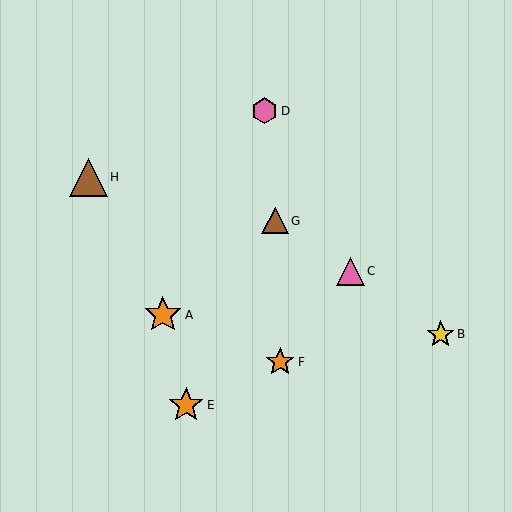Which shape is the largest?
The brown triangle (labeled H) is the largest.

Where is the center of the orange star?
The center of the orange star is at (280, 362).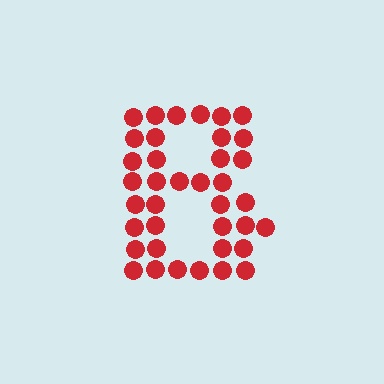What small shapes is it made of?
It is made of small circles.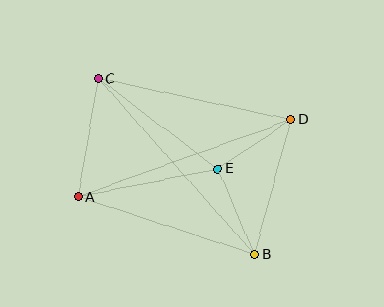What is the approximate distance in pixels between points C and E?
The distance between C and E is approximately 150 pixels.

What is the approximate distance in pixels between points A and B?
The distance between A and B is approximately 185 pixels.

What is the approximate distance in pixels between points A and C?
The distance between A and C is approximately 120 pixels.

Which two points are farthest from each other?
Points B and C are farthest from each other.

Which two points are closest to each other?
Points D and E are closest to each other.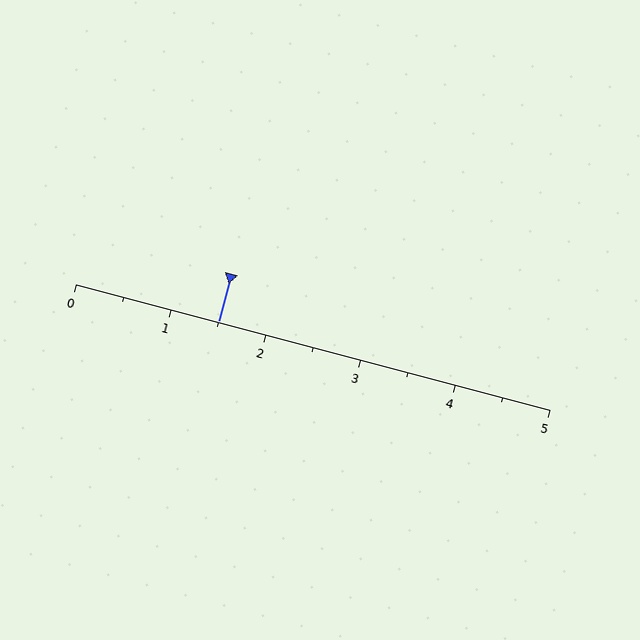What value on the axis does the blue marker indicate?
The marker indicates approximately 1.5.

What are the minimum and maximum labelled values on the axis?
The axis runs from 0 to 5.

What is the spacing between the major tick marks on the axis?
The major ticks are spaced 1 apart.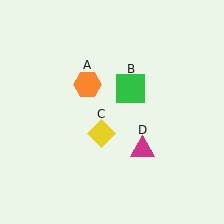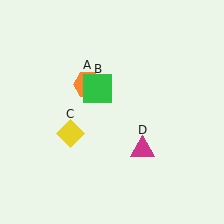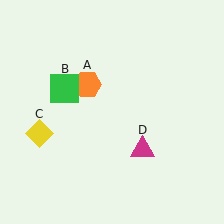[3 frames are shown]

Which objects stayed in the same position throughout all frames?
Orange hexagon (object A) and magenta triangle (object D) remained stationary.